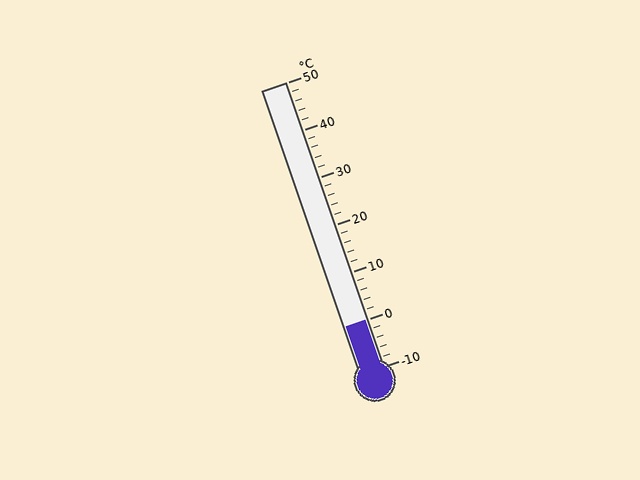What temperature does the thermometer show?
The thermometer shows approximately 0°C.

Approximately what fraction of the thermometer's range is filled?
The thermometer is filled to approximately 15% of its range.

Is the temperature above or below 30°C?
The temperature is below 30°C.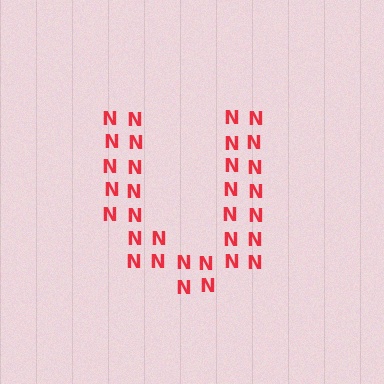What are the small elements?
The small elements are letter N's.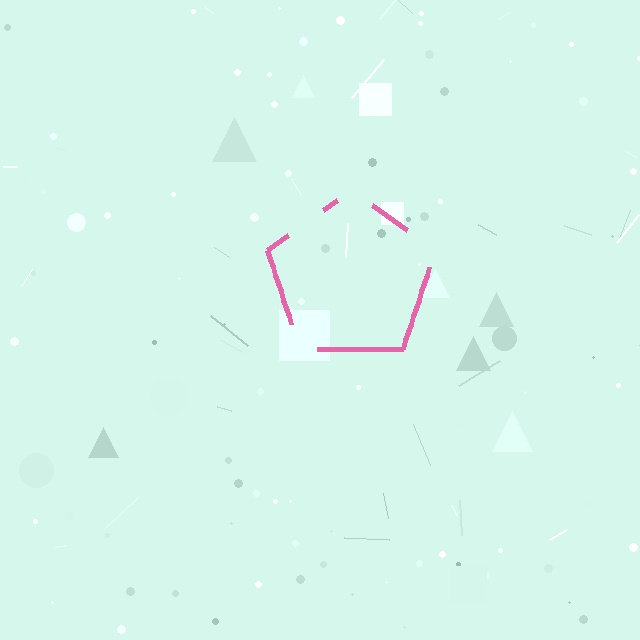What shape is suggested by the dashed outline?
The dashed outline suggests a pentagon.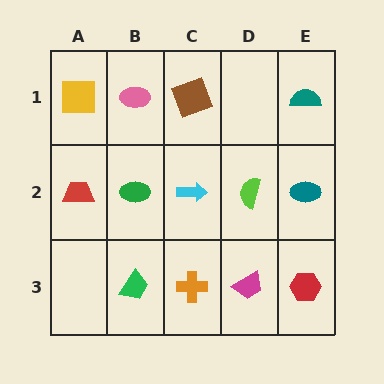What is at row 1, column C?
A brown square.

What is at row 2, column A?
A red trapezoid.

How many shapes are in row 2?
5 shapes.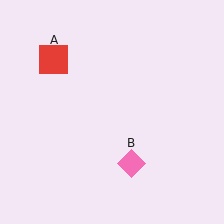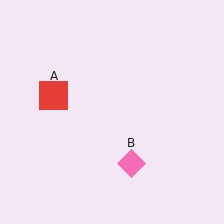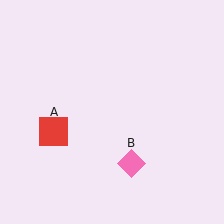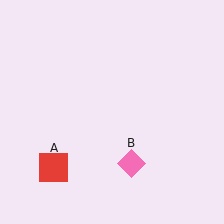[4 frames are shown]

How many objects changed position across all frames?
1 object changed position: red square (object A).